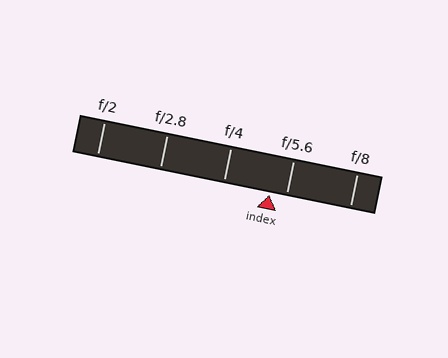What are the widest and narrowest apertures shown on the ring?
The widest aperture shown is f/2 and the narrowest is f/8.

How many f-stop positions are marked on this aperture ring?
There are 5 f-stop positions marked.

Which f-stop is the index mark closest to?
The index mark is closest to f/5.6.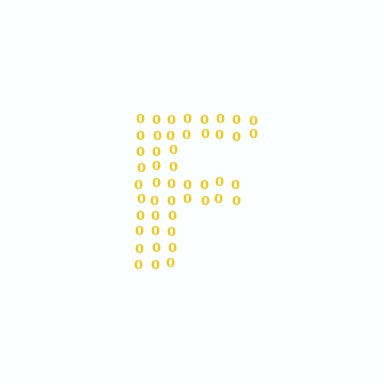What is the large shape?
The large shape is the letter F.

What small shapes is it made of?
It is made of small digit 0's.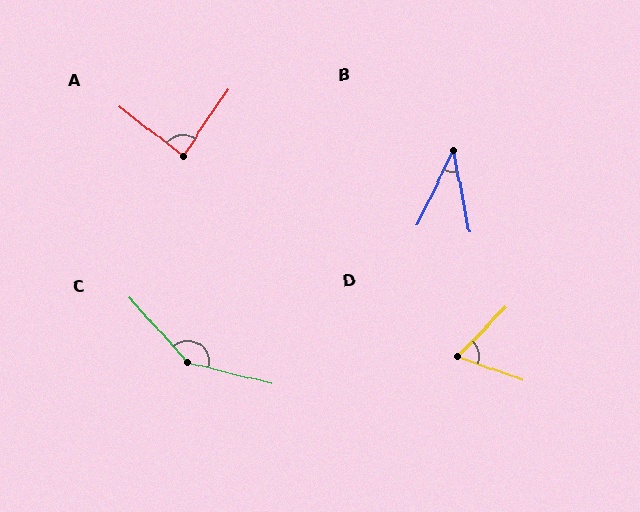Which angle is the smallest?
B, at approximately 38 degrees.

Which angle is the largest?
C, at approximately 146 degrees.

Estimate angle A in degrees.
Approximately 86 degrees.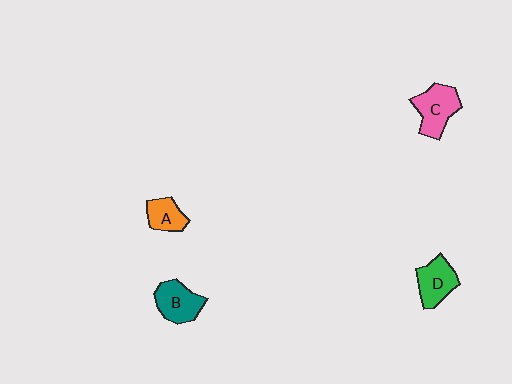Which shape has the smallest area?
Shape A (orange).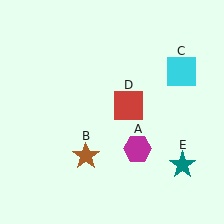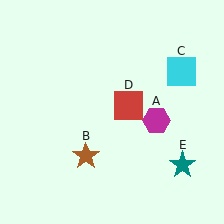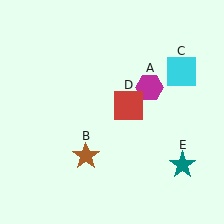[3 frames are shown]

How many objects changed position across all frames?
1 object changed position: magenta hexagon (object A).